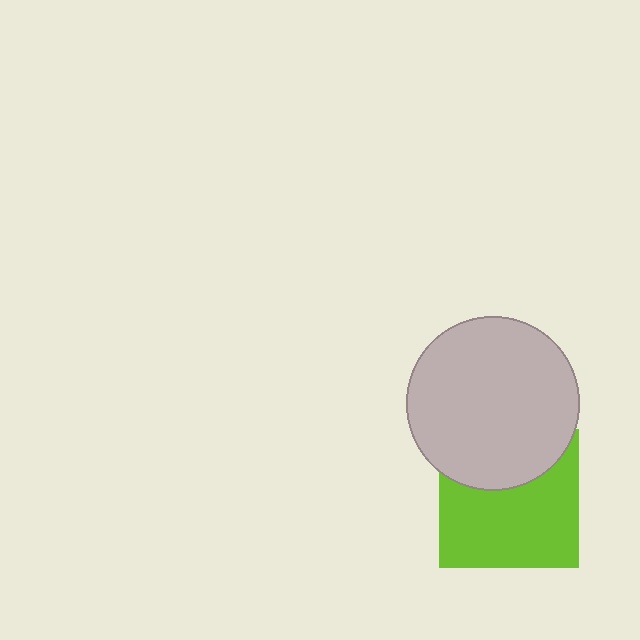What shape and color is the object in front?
The object in front is a light gray circle.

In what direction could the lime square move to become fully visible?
The lime square could move down. That would shift it out from behind the light gray circle entirely.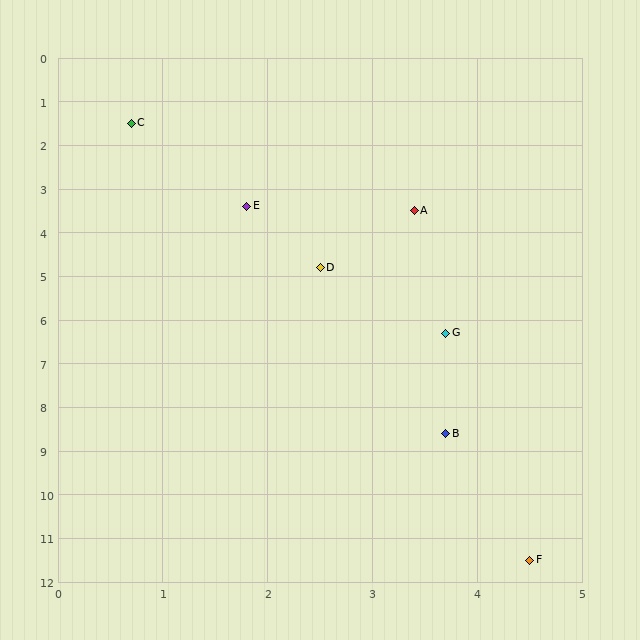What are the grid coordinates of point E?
Point E is at approximately (1.8, 3.4).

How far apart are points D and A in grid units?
Points D and A are about 1.6 grid units apart.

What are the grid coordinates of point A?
Point A is at approximately (3.4, 3.5).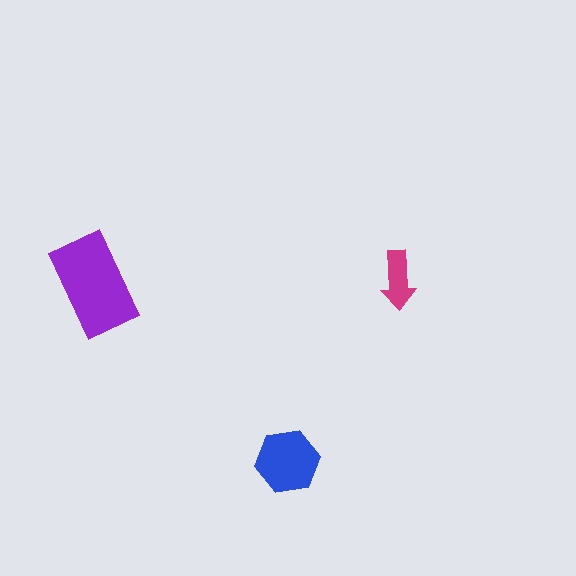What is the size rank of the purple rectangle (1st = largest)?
1st.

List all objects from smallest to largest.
The magenta arrow, the blue hexagon, the purple rectangle.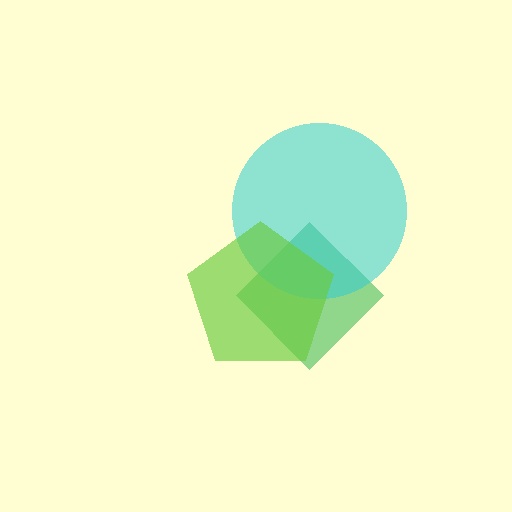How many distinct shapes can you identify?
There are 3 distinct shapes: a green diamond, a cyan circle, a lime pentagon.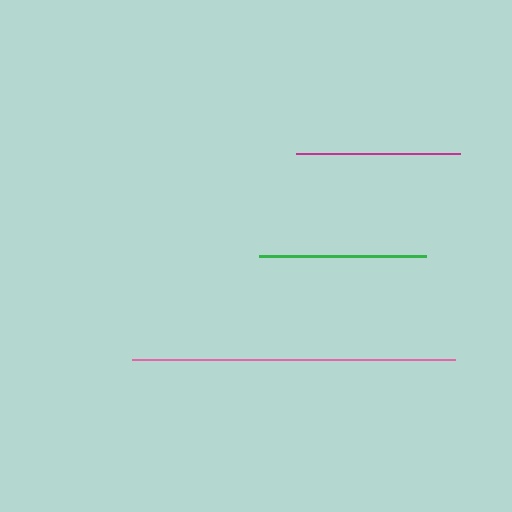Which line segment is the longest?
The pink line is the longest at approximately 322 pixels.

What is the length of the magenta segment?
The magenta segment is approximately 164 pixels long.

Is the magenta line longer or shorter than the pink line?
The pink line is longer than the magenta line.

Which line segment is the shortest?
The magenta line is the shortest at approximately 164 pixels.